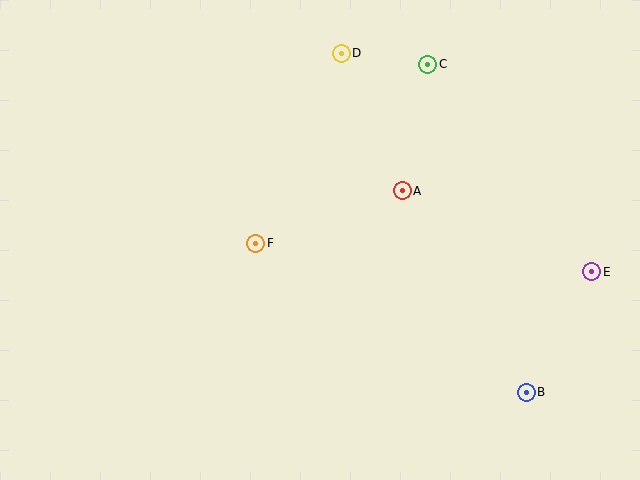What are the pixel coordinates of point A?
Point A is at (402, 191).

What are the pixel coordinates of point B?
Point B is at (526, 392).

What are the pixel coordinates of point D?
Point D is at (341, 53).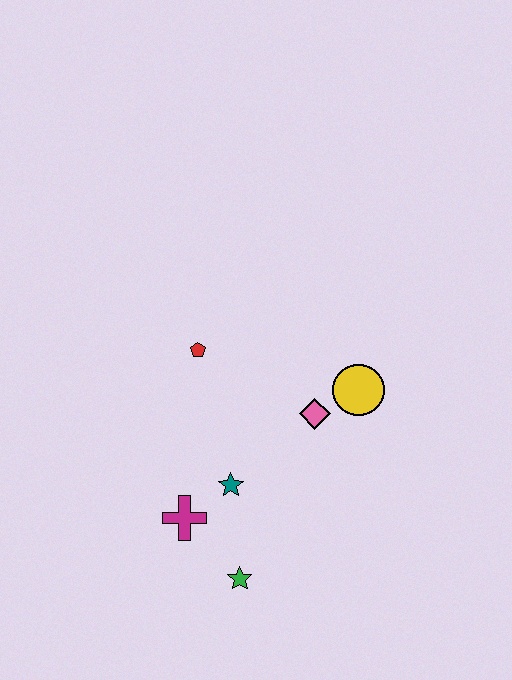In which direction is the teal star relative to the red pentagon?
The teal star is below the red pentagon.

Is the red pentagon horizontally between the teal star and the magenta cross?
Yes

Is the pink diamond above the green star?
Yes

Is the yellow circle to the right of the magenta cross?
Yes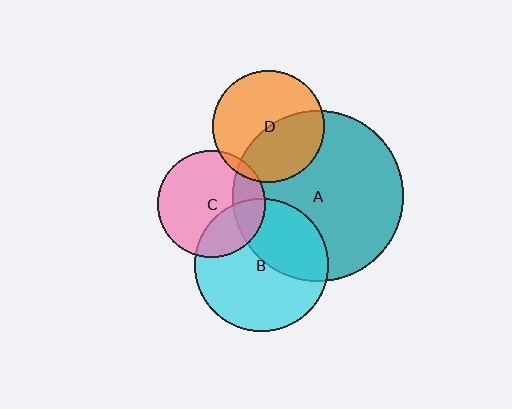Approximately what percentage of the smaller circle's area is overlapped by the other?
Approximately 45%.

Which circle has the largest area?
Circle A (teal).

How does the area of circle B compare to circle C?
Approximately 1.5 times.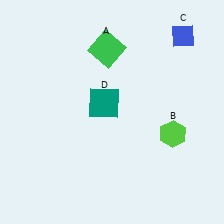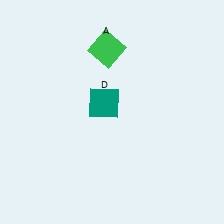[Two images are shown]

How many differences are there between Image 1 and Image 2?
There are 2 differences between the two images.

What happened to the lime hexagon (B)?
The lime hexagon (B) was removed in Image 2. It was in the bottom-right area of Image 1.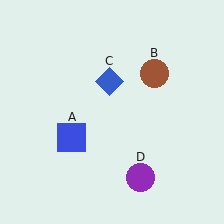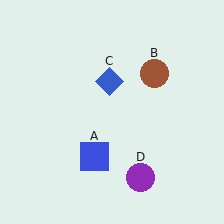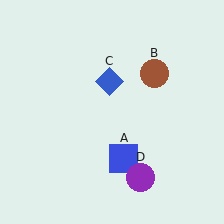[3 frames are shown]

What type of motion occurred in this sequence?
The blue square (object A) rotated counterclockwise around the center of the scene.